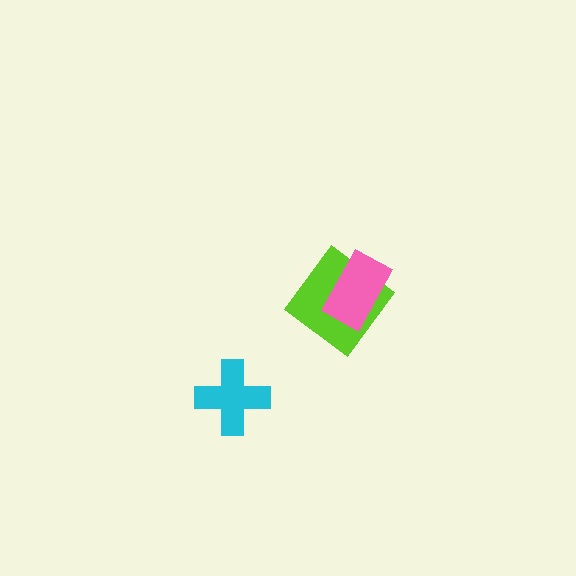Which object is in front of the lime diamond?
The pink rectangle is in front of the lime diamond.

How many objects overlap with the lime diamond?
1 object overlaps with the lime diamond.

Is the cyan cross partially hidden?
No, no other shape covers it.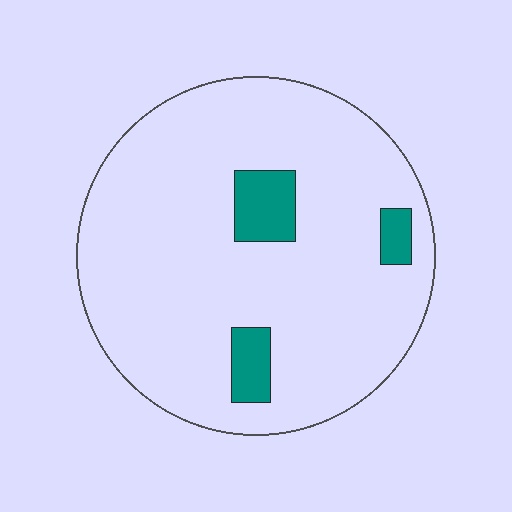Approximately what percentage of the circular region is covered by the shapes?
Approximately 10%.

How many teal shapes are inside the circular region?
3.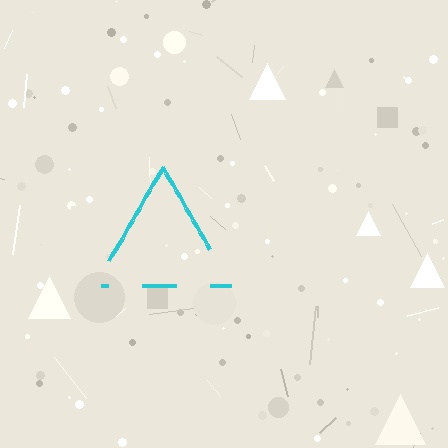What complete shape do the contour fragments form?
The contour fragments form a triangle.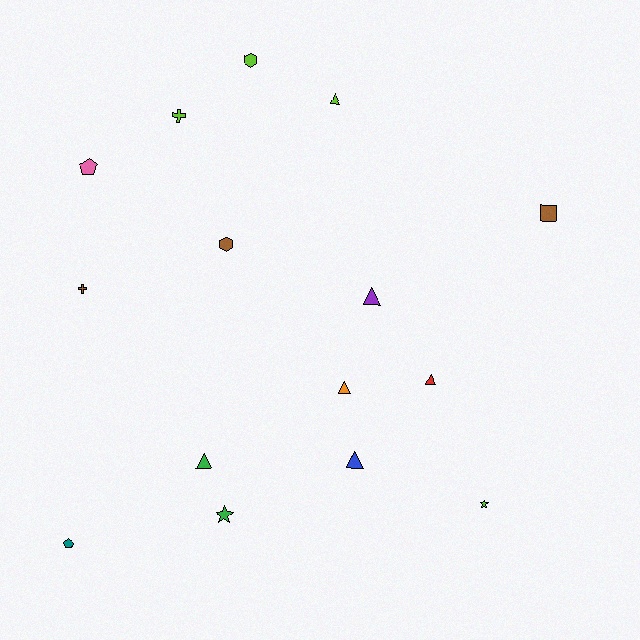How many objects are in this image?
There are 15 objects.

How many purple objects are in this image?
There is 1 purple object.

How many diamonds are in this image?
There are no diamonds.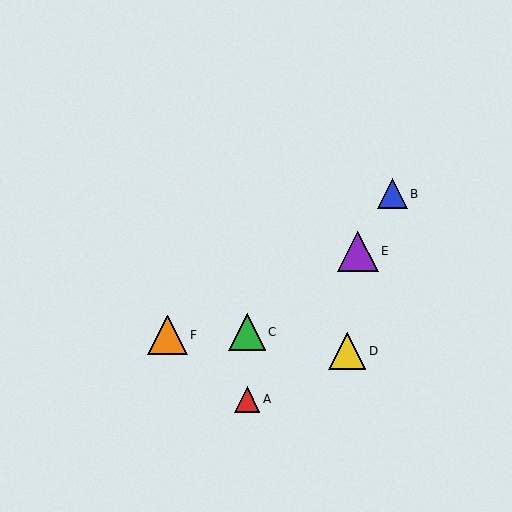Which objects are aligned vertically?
Objects A, C are aligned vertically.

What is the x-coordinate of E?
Object E is at x≈358.